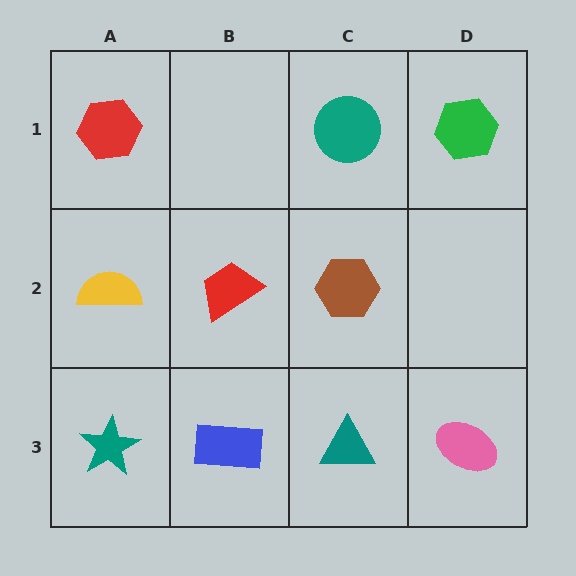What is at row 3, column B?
A blue rectangle.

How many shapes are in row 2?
3 shapes.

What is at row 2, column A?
A yellow semicircle.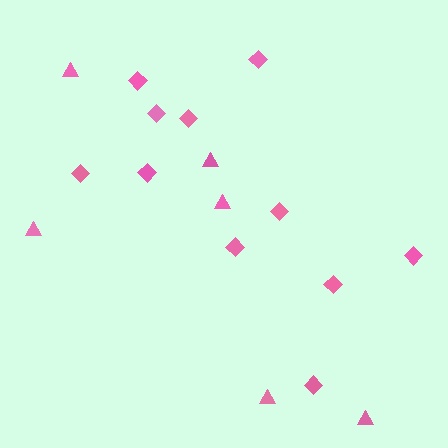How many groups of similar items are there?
There are 2 groups: one group of triangles (6) and one group of diamonds (11).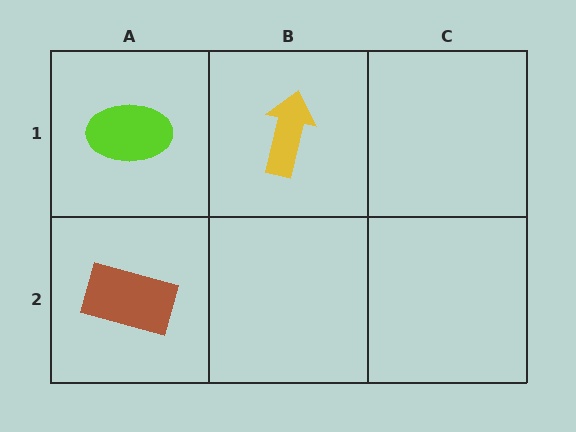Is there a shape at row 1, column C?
No, that cell is empty.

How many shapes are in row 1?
2 shapes.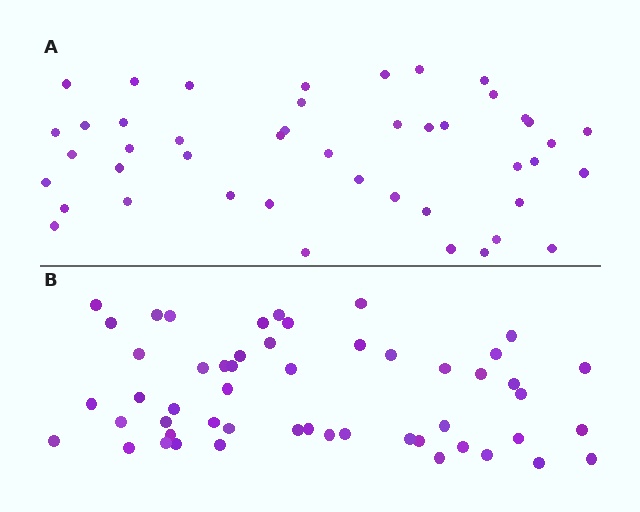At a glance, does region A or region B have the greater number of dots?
Region B (the bottom region) has more dots.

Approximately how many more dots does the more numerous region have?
Region B has roughly 8 or so more dots than region A.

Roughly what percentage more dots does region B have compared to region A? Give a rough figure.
About 15% more.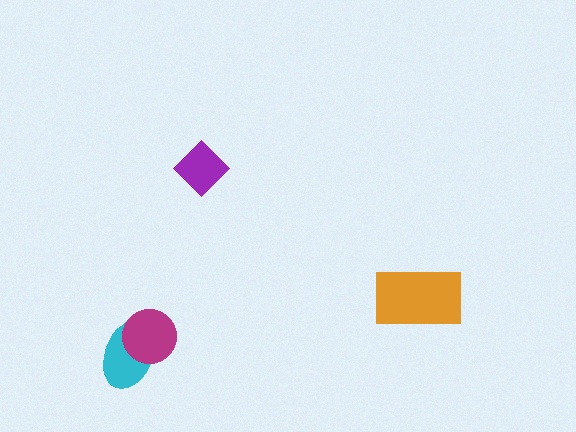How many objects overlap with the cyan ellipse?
1 object overlaps with the cyan ellipse.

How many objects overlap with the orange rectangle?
0 objects overlap with the orange rectangle.